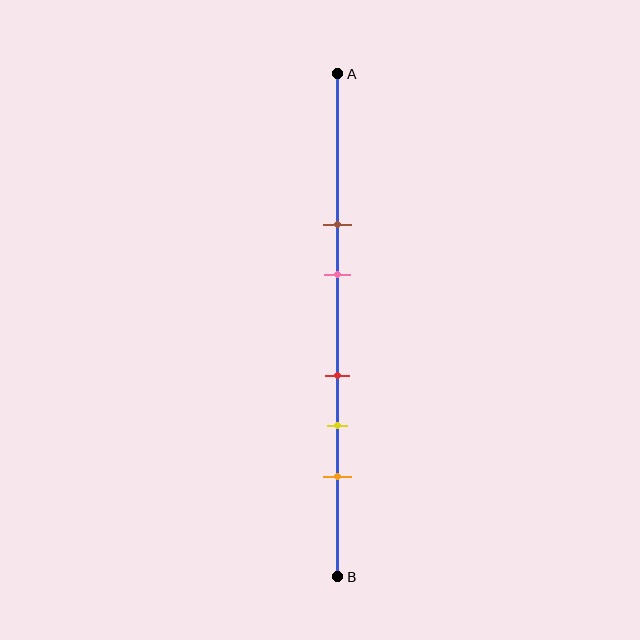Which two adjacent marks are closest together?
The red and yellow marks are the closest adjacent pair.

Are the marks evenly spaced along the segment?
No, the marks are not evenly spaced.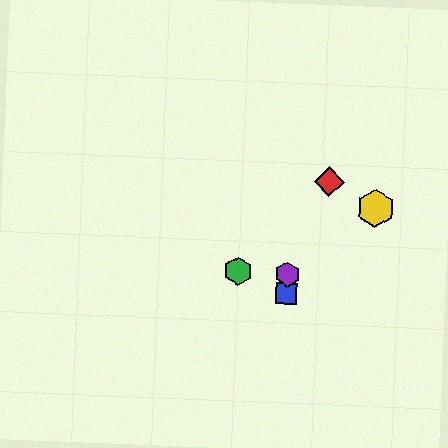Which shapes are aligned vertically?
The blue square, the purple hexagon are aligned vertically.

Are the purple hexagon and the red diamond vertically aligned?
No, the purple hexagon is at x≈287 and the red diamond is at x≈329.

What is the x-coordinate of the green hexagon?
The green hexagon is at x≈238.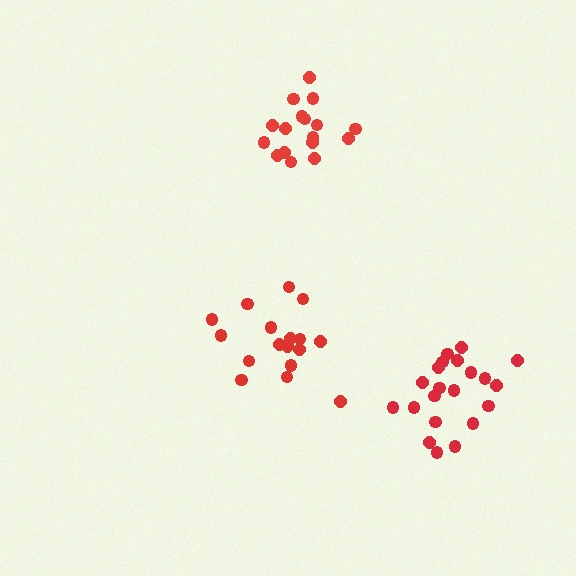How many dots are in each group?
Group 1: 17 dots, Group 2: 17 dots, Group 3: 21 dots (55 total).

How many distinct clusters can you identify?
There are 3 distinct clusters.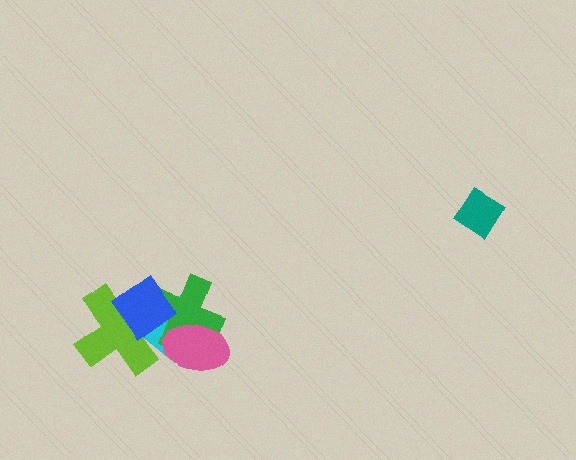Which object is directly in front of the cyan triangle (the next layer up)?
The lime cross is directly in front of the cyan triangle.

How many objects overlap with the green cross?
4 objects overlap with the green cross.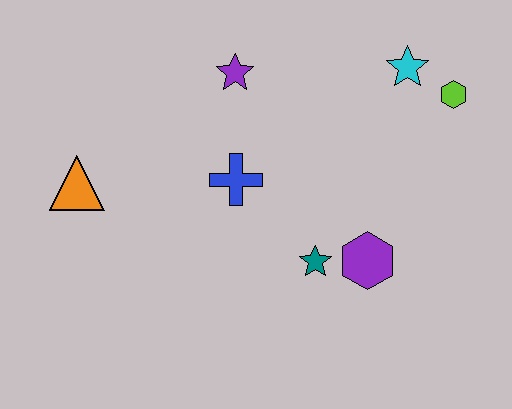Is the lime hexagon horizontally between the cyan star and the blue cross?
No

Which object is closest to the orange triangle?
The blue cross is closest to the orange triangle.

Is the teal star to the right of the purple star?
Yes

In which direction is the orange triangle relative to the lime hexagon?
The orange triangle is to the left of the lime hexagon.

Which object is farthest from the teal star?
The orange triangle is farthest from the teal star.